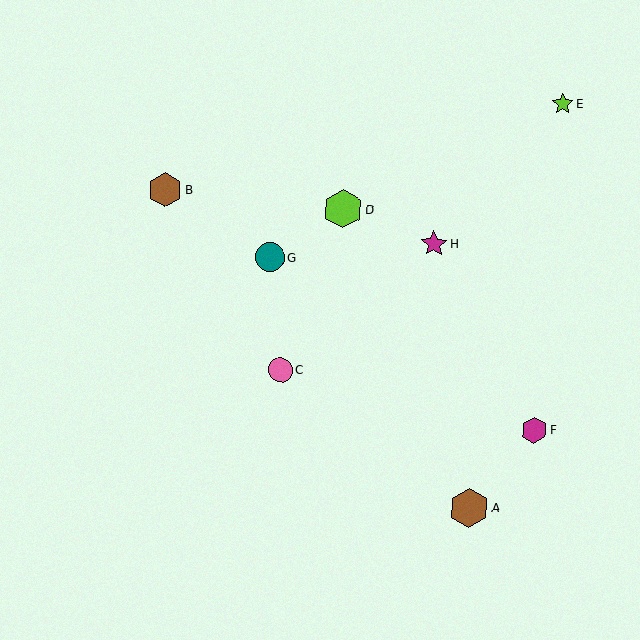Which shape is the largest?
The brown hexagon (labeled A) is the largest.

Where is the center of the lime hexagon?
The center of the lime hexagon is at (343, 209).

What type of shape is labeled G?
Shape G is a teal circle.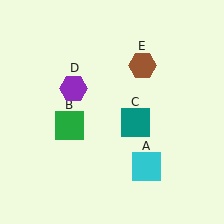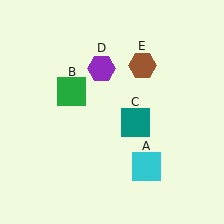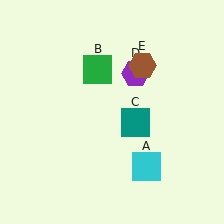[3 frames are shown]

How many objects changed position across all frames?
2 objects changed position: green square (object B), purple hexagon (object D).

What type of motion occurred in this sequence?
The green square (object B), purple hexagon (object D) rotated clockwise around the center of the scene.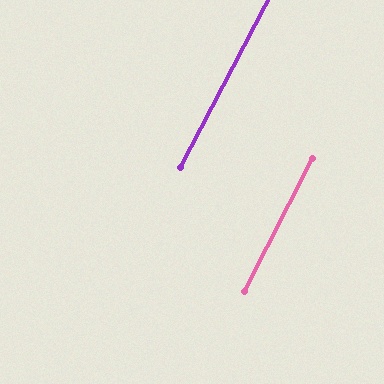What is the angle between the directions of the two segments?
Approximately 1 degree.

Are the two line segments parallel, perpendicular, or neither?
Parallel — their directions differ by only 0.6°.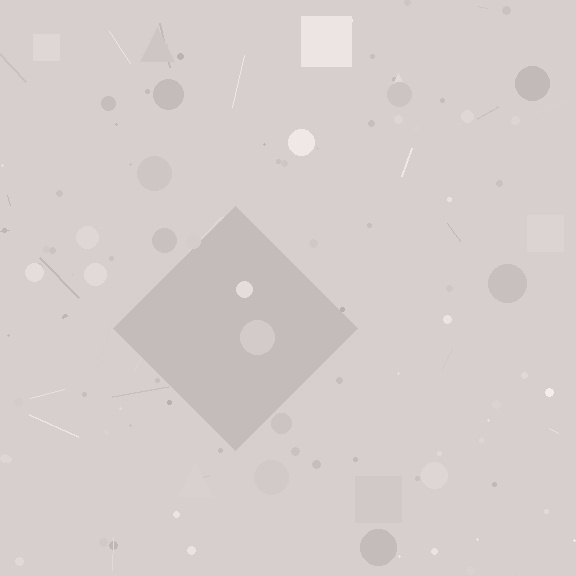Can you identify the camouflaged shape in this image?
The camouflaged shape is a diamond.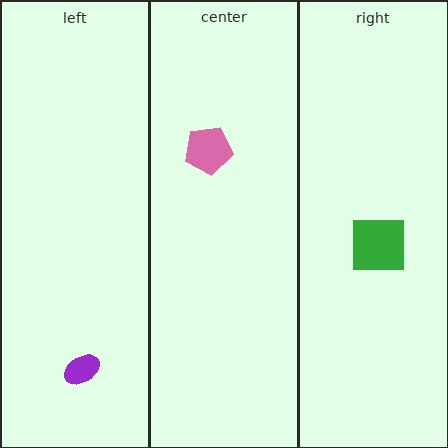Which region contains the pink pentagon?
The center region.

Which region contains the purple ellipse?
The left region.